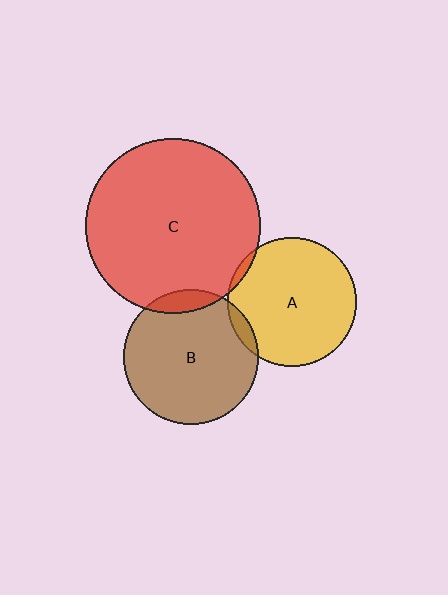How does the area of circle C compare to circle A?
Approximately 1.8 times.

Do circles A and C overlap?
Yes.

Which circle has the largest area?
Circle C (red).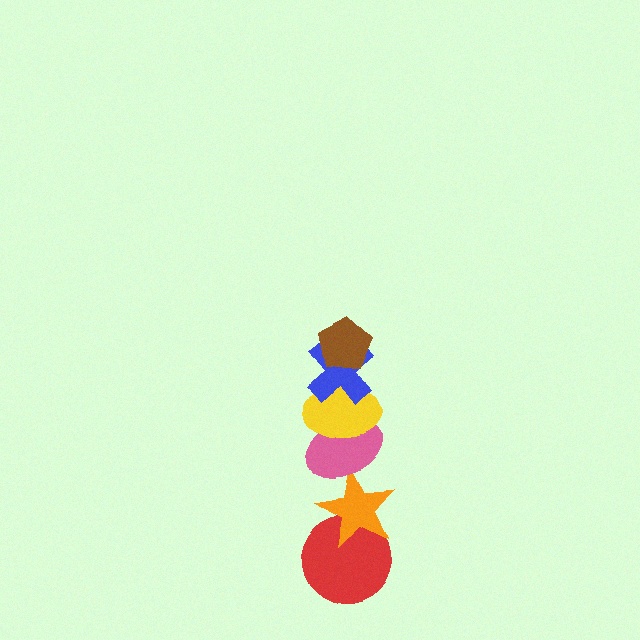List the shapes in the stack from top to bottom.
From top to bottom: the brown pentagon, the blue cross, the yellow ellipse, the pink ellipse, the orange star, the red circle.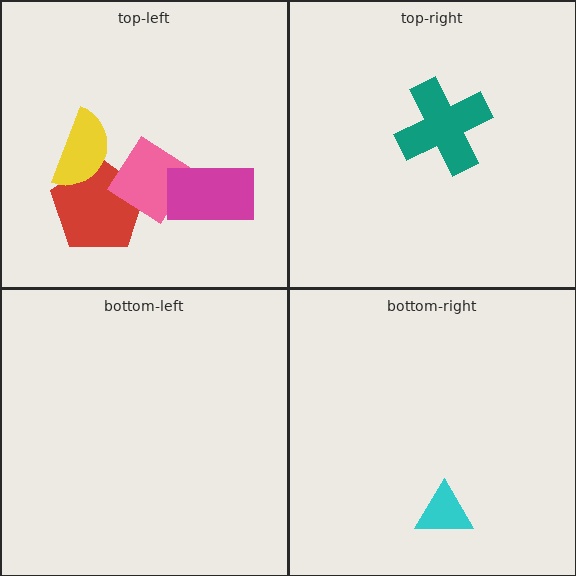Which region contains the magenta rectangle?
The top-left region.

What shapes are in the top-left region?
The red pentagon, the yellow semicircle, the pink diamond, the magenta rectangle.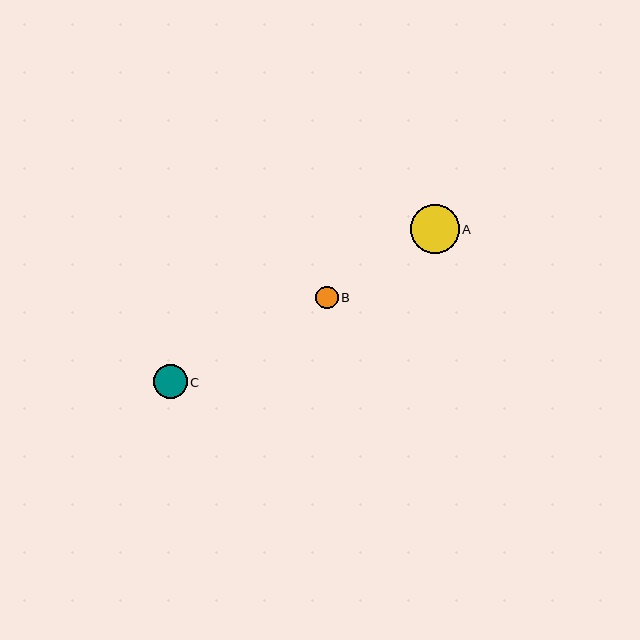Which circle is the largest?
Circle A is the largest with a size of approximately 49 pixels.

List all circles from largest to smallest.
From largest to smallest: A, C, B.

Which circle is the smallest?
Circle B is the smallest with a size of approximately 23 pixels.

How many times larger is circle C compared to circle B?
Circle C is approximately 1.5 times the size of circle B.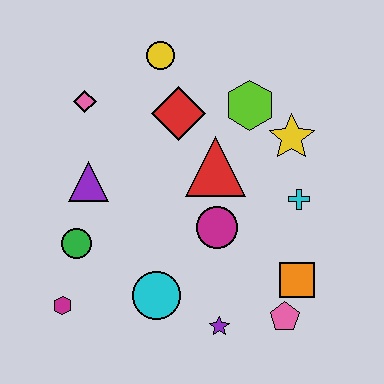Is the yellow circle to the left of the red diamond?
Yes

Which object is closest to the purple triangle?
The green circle is closest to the purple triangle.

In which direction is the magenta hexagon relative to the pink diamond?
The magenta hexagon is below the pink diamond.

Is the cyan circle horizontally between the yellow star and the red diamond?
No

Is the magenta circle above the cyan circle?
Yes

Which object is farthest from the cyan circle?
The yellow circle is farthest from the cyan circle.